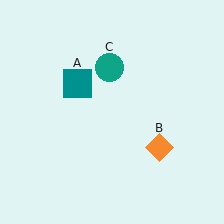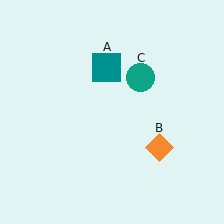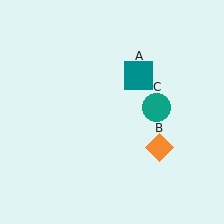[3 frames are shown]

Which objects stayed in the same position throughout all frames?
Orange diamond (object B) remained stationary.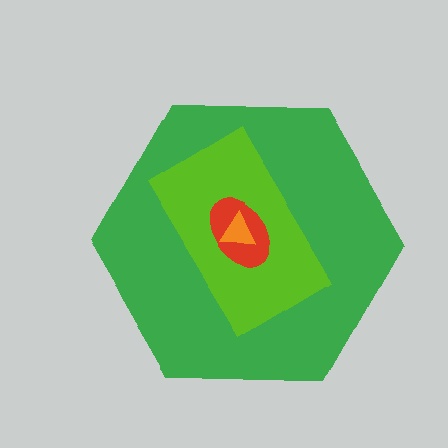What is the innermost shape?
The orange triangle.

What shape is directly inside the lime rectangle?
The red ellipse.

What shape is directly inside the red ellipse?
The orange triangle.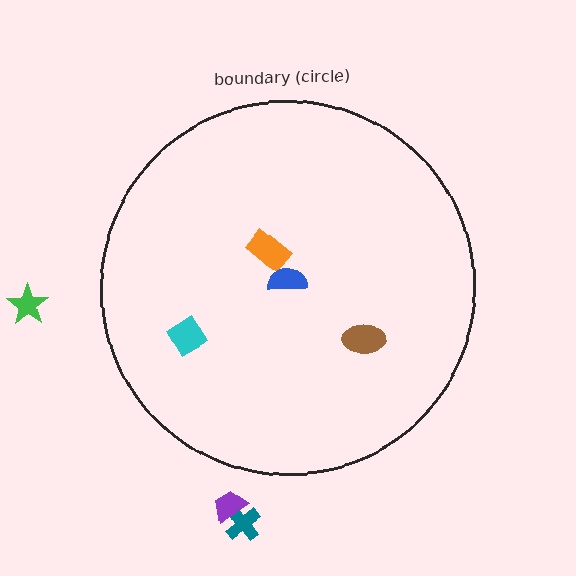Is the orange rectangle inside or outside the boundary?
Inside.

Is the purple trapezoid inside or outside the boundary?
Outside.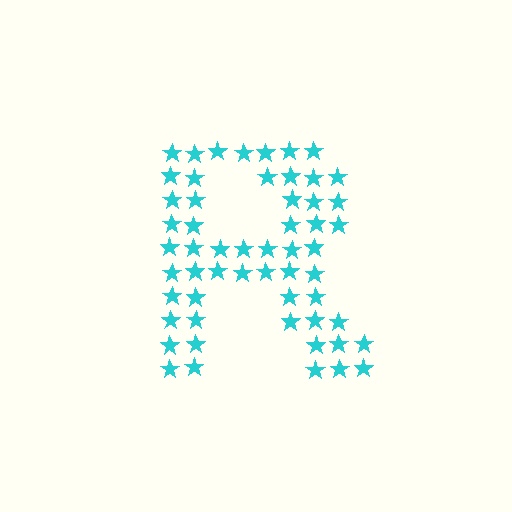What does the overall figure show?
The overall figure shows the letter R.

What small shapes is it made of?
It is made of small stars.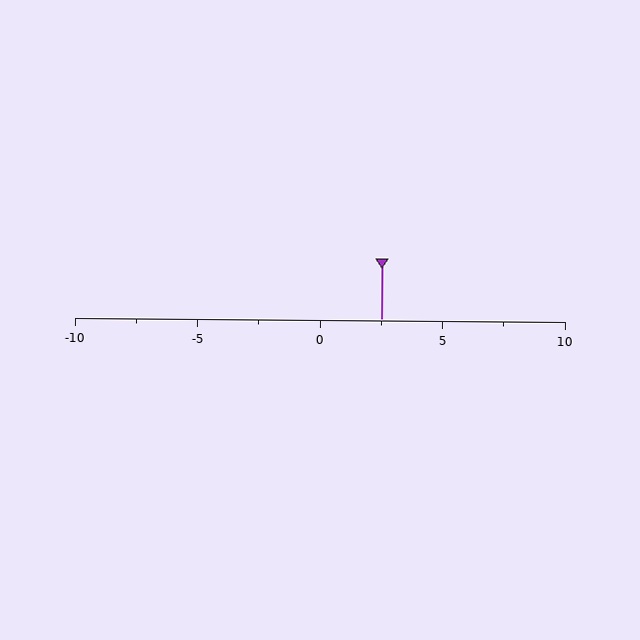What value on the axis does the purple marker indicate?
The marker indicates approximately 2.5.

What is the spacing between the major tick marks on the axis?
The major ticks are spaced 5 apart.